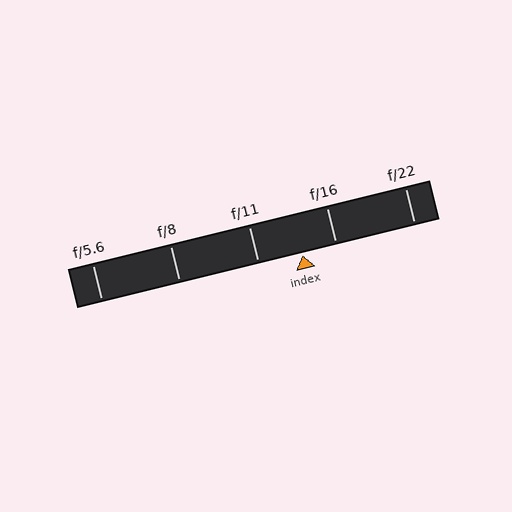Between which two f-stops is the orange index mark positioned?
The index mark is between f/11 and f/16.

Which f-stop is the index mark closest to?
The index mark is closest to f/16.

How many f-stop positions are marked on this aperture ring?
There are 5 f-stop positions marked.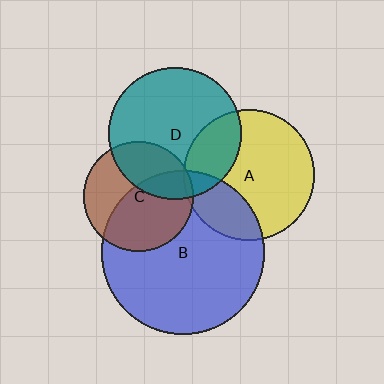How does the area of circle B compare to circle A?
Approximately 1.6 times.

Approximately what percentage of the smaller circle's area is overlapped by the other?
Approximately 5%.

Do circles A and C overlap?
Yes.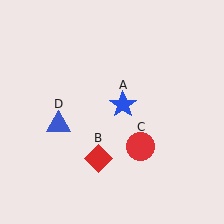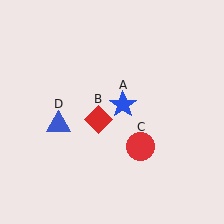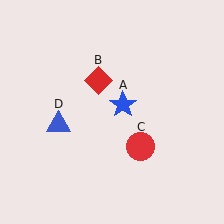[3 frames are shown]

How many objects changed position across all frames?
1 object changed position: red diamond (object B).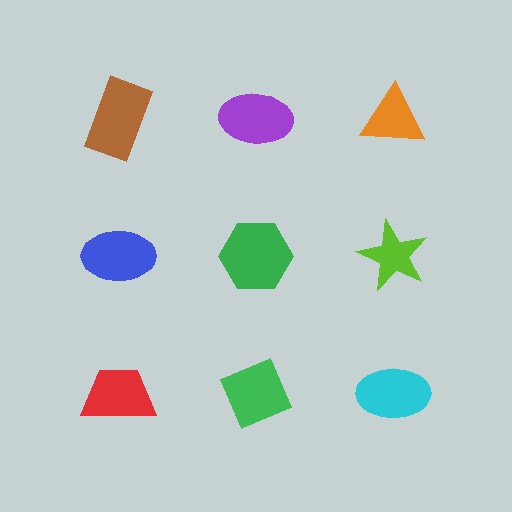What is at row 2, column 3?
A lime star.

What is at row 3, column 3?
A cyan ellipse.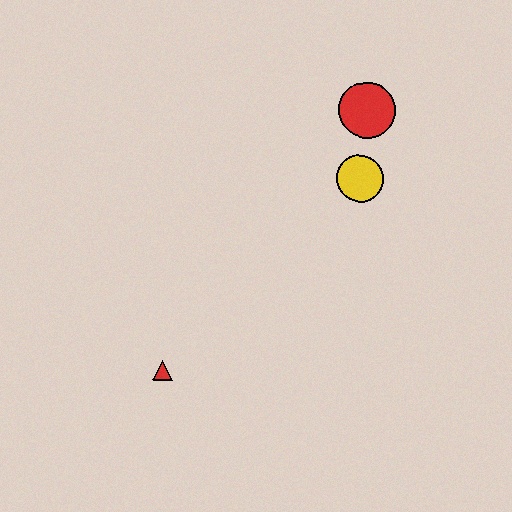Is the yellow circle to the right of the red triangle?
Yes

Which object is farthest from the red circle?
The red triangle is farthest from the red circle.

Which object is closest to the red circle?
The yellow circle is closest to the red circle.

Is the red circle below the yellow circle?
No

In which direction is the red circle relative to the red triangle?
The red circle is above the red triangle.